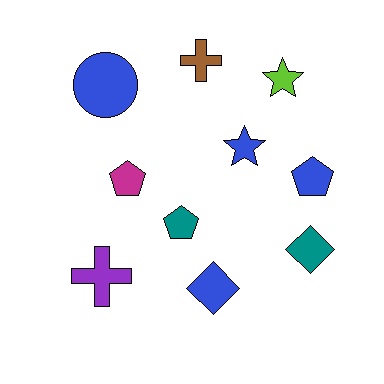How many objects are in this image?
There are 10 objects.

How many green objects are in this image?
There are no green objects.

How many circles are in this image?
There is 1 circle.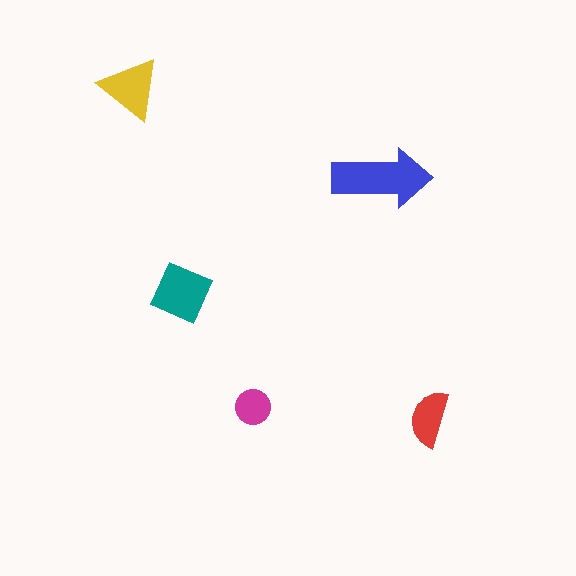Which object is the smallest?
The magenta circle.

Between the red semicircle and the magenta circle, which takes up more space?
The red semicircle.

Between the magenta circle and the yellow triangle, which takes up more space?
The yellow triangle.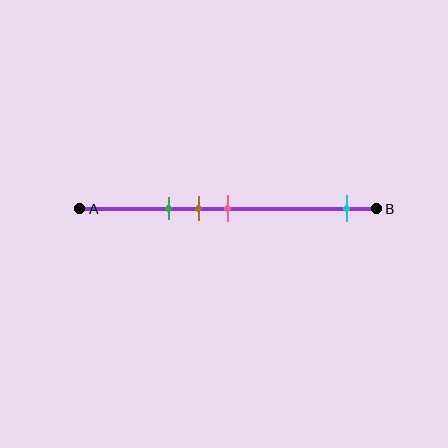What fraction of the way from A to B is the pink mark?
The pink mark is approximately 50% (0.5) of the way from A to B.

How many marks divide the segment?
There are 4 marks dividing the segment.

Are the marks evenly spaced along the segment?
No, the marks are not evenly spaced.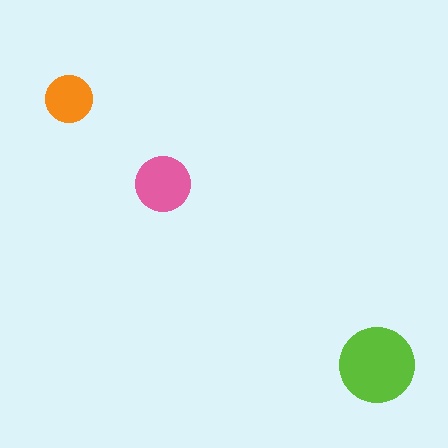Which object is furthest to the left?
The orange circle is leftmost.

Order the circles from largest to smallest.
the lime one, the pink one, the orange one.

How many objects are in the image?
There are 3 objects in the image.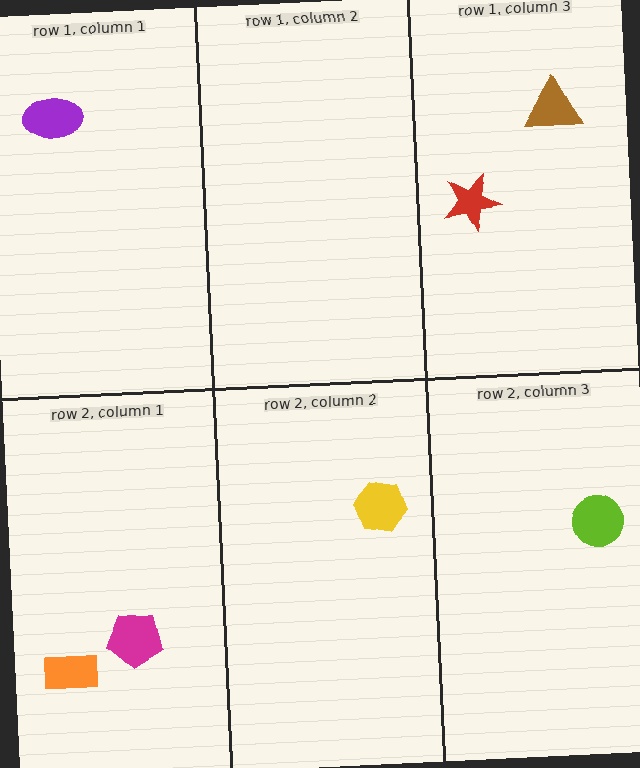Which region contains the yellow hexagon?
The row 2, column 2 region.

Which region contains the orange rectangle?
The row 2, column 1 region.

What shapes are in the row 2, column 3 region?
The lime circle.